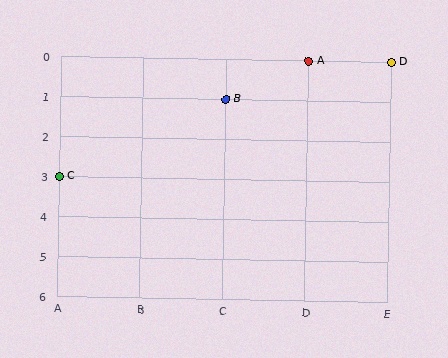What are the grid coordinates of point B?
Point B is at grid coordinates (C, 1).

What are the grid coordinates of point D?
Point D is at grid coordinates (E, 0).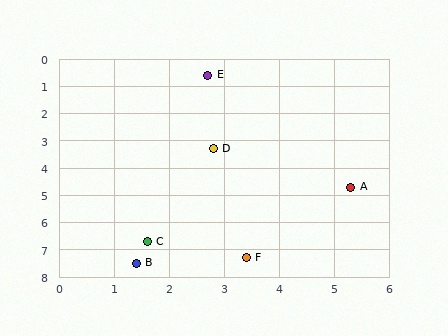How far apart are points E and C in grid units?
Points E and C are about 6.2 grid units apart.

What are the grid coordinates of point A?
Point A is at approximately (5.3, 4.7).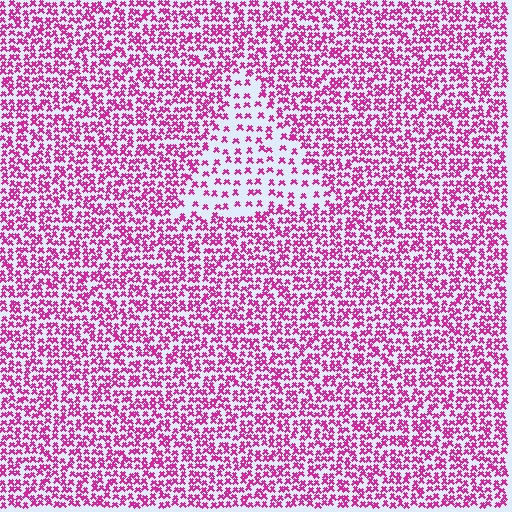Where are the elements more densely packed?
The elements are more densely packed outside the triangle boundary.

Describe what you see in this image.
The image contains small magenta elements arranged at two different densities. A triangle-shaped region is visible where the elements are less densely packed than the surrounding area.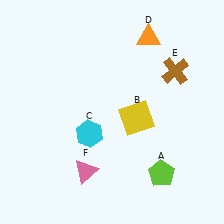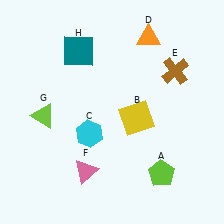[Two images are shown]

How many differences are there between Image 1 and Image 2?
There are 2 differences between the two images.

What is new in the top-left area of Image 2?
A teal square (H) was added in the top-left area of Image 2.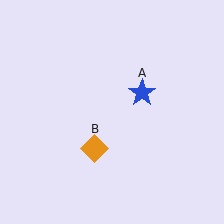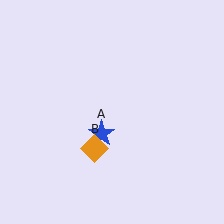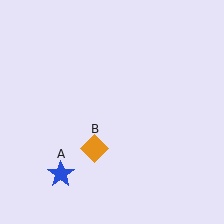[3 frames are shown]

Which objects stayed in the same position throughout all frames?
Orange diamond (object B) remained stationary.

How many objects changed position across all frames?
1 object changed position: blue star (object A).